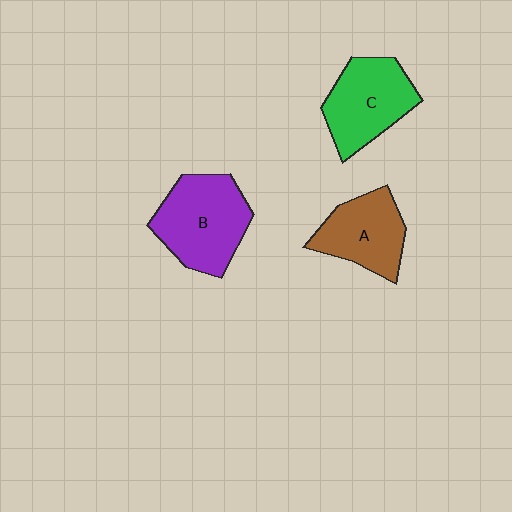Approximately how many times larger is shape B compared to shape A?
Approximately 1.3 times.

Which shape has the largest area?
Shape B (purple).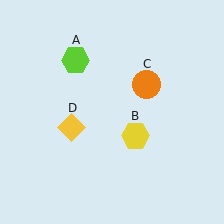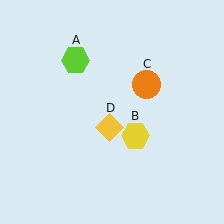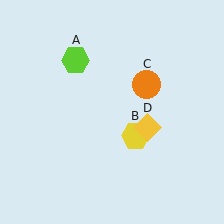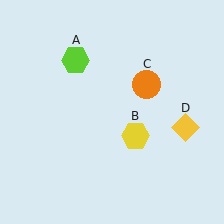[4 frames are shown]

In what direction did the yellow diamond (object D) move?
The yellow diamond (object D) moved right.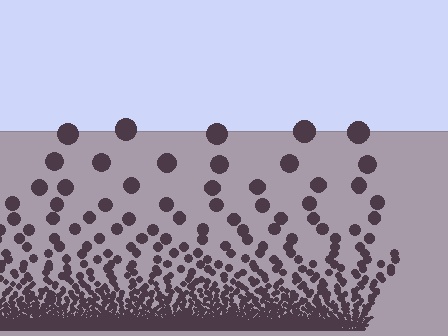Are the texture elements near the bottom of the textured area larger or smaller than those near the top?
Smaller. The gradient is inverted — elements near the bottom are smaller and denser.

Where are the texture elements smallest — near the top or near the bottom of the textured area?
Near the bottom.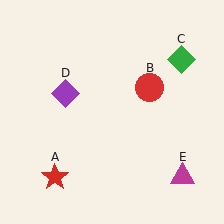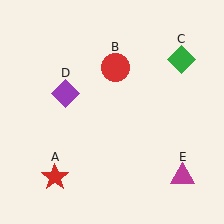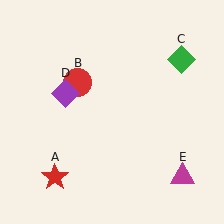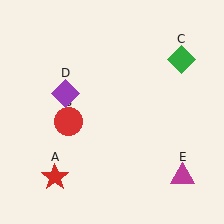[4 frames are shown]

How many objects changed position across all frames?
1 object changed position: red circle (object B).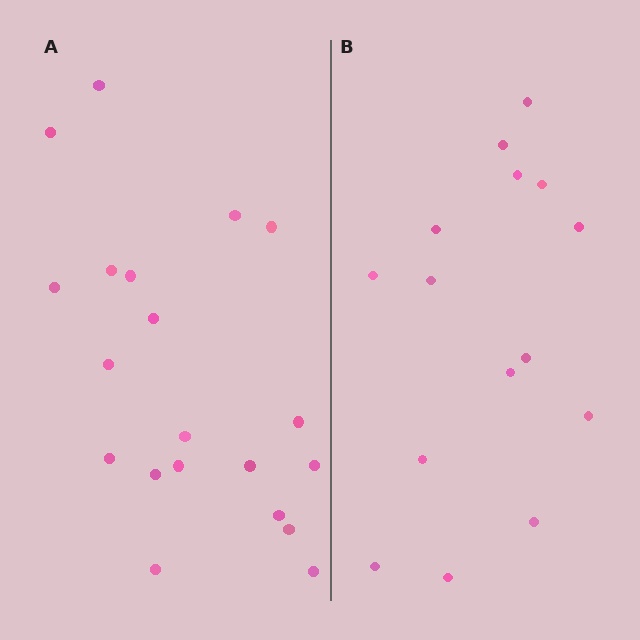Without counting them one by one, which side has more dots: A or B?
Region A (the left region) has more dots.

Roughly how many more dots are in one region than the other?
Region A has about 5 more dots than region B.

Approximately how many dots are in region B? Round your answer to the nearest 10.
About 20 dots. (The exact count is 15, which rounds to 20.)